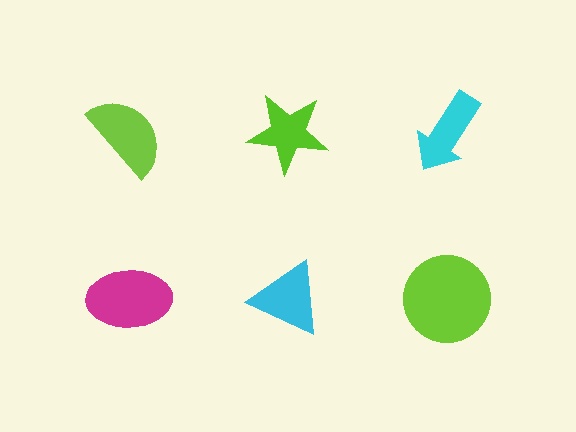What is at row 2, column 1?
A magenta ellipse.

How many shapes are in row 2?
3 shapes.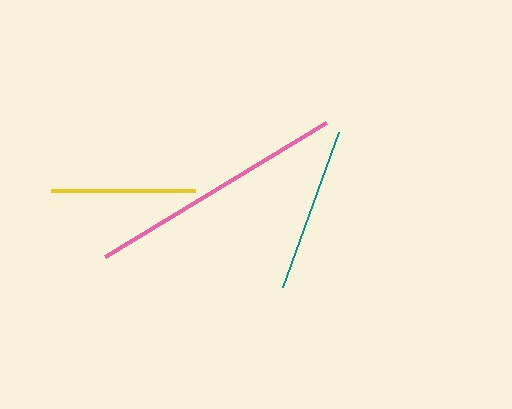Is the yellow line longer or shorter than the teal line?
The teal line is longer than the yellow line.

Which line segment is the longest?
The pink line is the longest at approximately 258 pixels.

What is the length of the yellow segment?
The yellow segment is approximately 144 pixels long.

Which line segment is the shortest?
The yellow line is the shortest at approximately 144 pixels.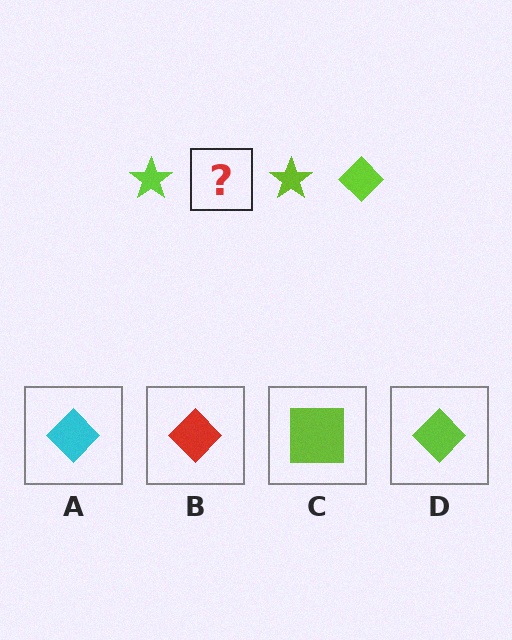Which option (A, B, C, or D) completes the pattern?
D.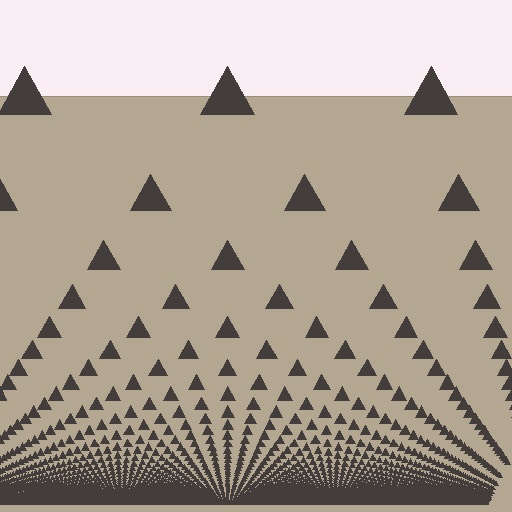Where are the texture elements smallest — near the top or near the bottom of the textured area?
Near the bottom.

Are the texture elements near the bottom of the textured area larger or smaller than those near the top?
Smaller. The gradient is inverted — elements near the bottom are smaller and denser.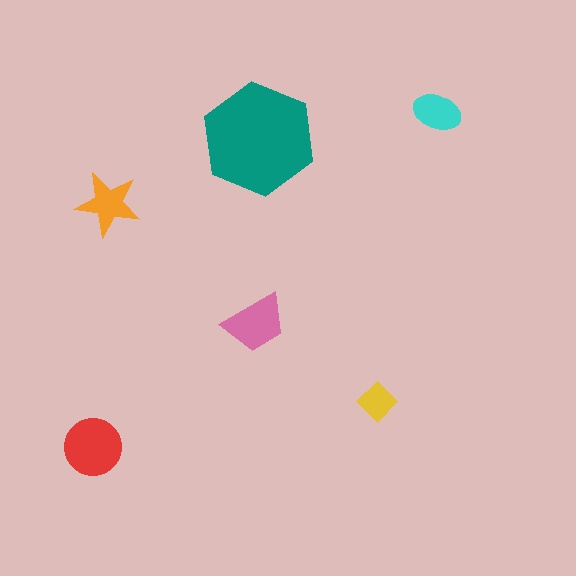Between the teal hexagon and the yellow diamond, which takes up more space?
The teal hexagon.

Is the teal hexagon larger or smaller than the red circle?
Larger.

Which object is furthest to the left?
The red circle is leftmost.